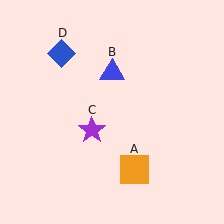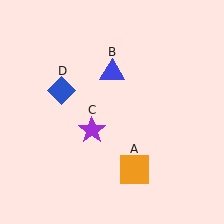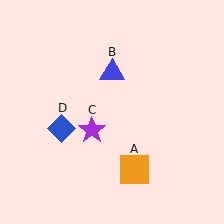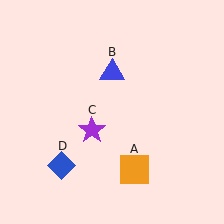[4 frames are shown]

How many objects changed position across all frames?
1 object changed position: blue diamond (object D).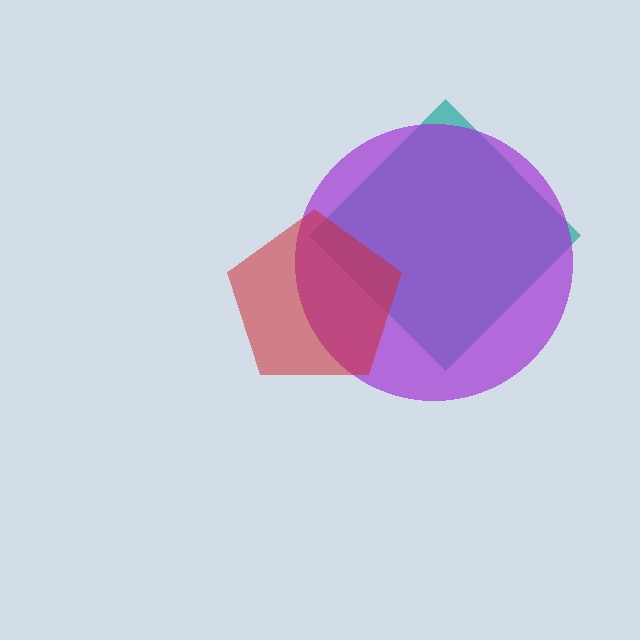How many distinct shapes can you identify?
There are 3 distinct shapes: a teal diamond, a purple circle, a red pentagon.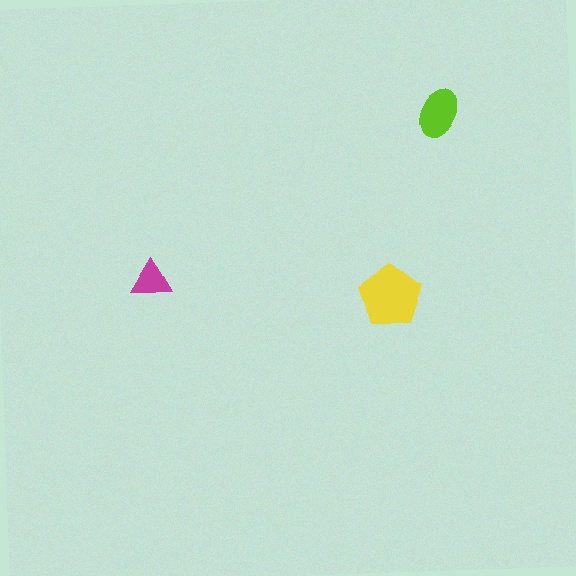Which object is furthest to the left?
The magenta triangle is leftmost.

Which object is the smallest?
The magenta triangle.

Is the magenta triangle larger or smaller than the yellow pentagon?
Smaller.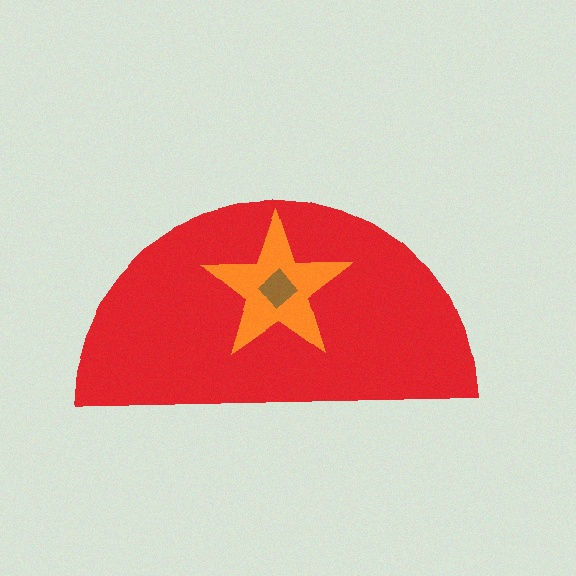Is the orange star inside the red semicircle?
Yes.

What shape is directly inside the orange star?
The brown diamond.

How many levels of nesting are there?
3.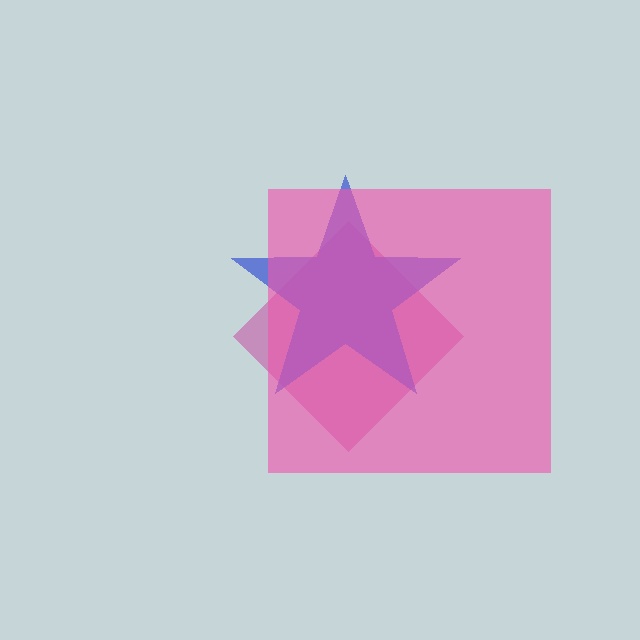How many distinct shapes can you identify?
There are 3 distinct shapes: a magenta diamond, a blue star, a pink square.